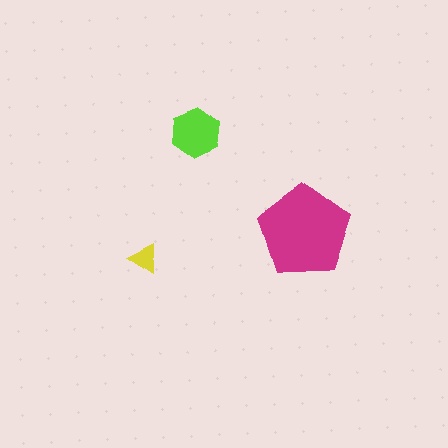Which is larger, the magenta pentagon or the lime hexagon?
The magenta pentagon.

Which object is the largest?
The magenta pentagon.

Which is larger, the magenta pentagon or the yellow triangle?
The magenta pentagon.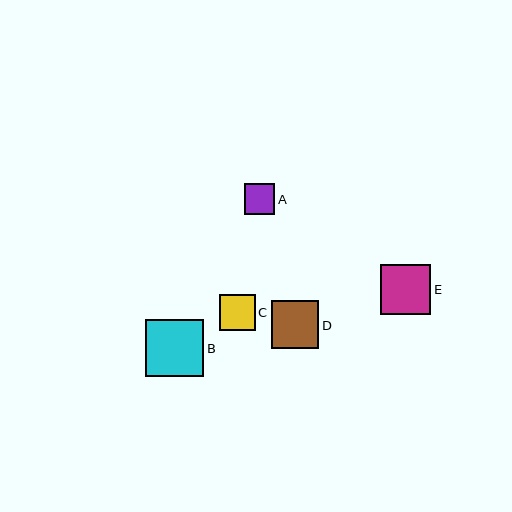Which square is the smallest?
Square A is the smallest with a size of approximately 31 pixels.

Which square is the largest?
Square B is the largest with a size of approximately 58 pixels.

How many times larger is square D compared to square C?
Square D is approximately 1.4 times the size of square C.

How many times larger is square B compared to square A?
Square B is approximately 1.9 times the size of square A.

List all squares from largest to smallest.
From largest to smallest: B, E, D, C, A.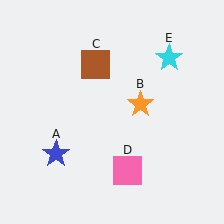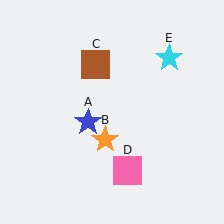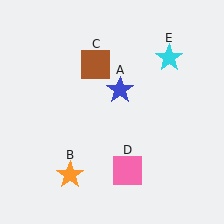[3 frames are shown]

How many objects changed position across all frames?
2 objects changed position: blue star (object A), orange star (object B).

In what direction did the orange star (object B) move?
The orange star (object B) moved down and to the left.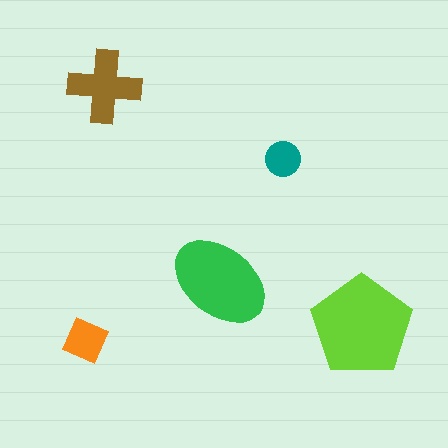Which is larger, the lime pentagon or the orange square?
The lime pentagon.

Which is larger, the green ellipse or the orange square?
The green ellipse.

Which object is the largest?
The lime pentagon.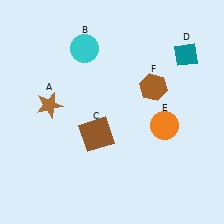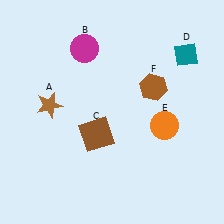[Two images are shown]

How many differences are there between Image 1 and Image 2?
There is 1 difference between the two images.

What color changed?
The circle (B) changed from cyan in Image 1 to magenta in Image 2.